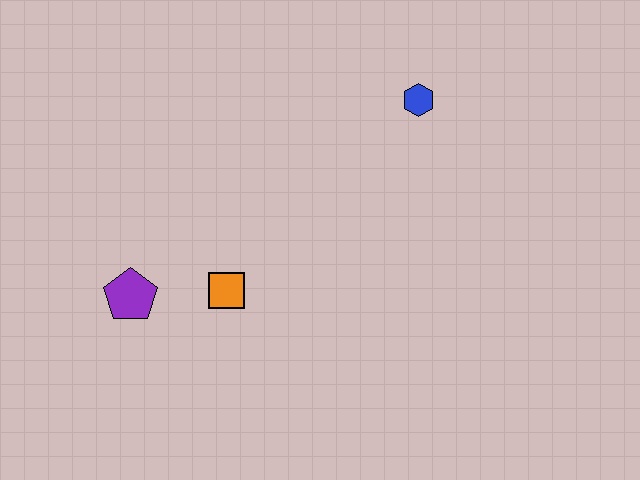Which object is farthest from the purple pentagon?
The blue hexagon is farthest from the purple pentagon.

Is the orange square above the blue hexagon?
No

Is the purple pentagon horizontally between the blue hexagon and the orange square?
No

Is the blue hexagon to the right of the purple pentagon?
Yes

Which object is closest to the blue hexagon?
The orange square is closest to the blue hexagon.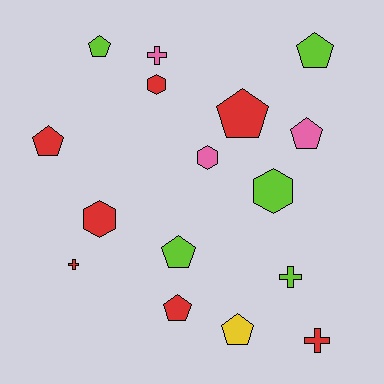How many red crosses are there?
There are 2 red crosses.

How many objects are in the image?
There are 16 objects.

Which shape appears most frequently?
Pentagon, with 8 objects.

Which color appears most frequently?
Red, with 7 objects.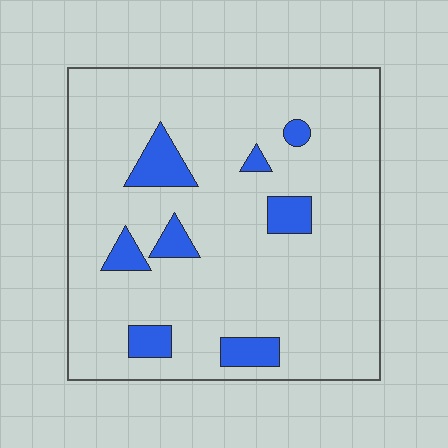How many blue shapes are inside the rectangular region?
8.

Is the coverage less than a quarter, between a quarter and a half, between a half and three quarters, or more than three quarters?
Less than a quarter.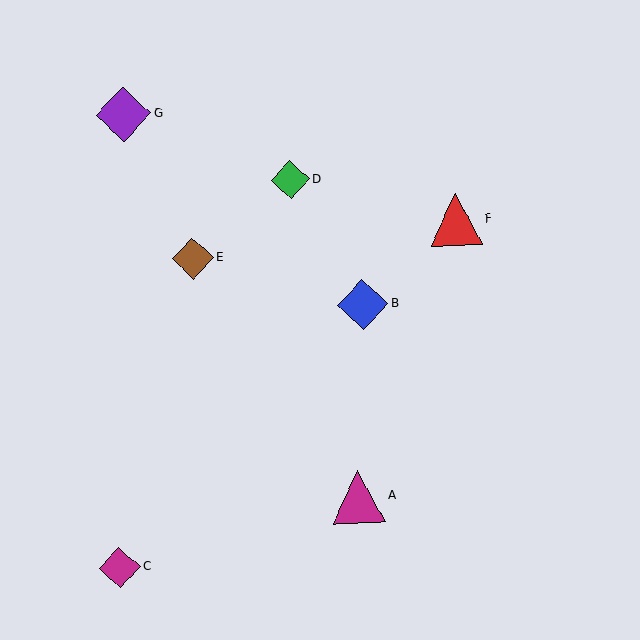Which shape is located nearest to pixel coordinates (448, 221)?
The red triangle (labeled F) at (456, 219) is nearest to that location.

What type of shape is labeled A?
Shape A is a magenta triangle.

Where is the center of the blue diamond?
The center of the blue diamond is at (363, 304).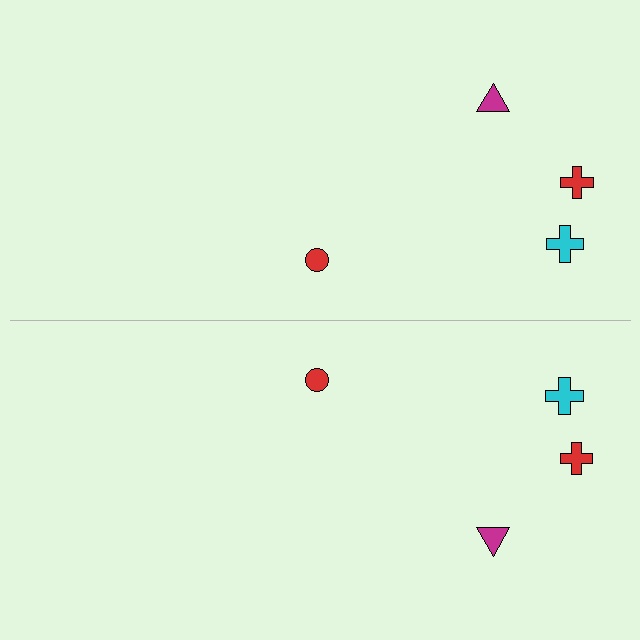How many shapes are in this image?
There are 8 shapes in this image.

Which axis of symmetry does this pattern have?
The pattern has a horizontal axis of symmetry running through the center of the image.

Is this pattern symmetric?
Yes, this pattern has bilateral (reflection) symmetry.